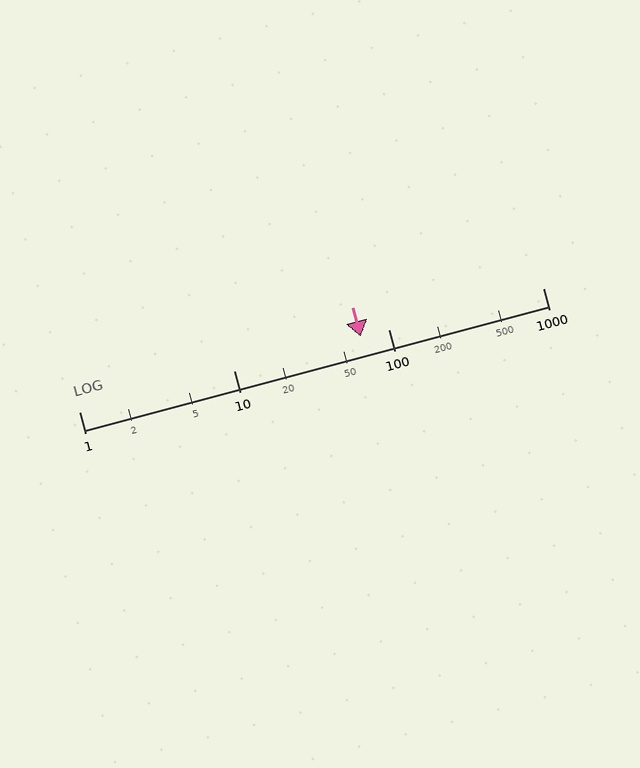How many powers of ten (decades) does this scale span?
The scale spans 3 decades, from 1 to 1000.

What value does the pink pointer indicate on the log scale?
The pointer indicates approximately 66.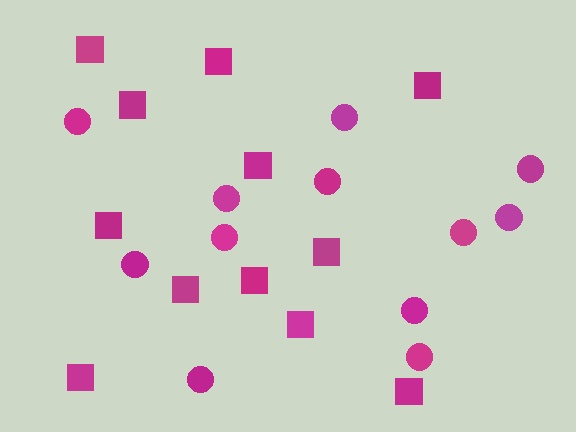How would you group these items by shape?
There are 2 groups: one group of circles (12) and one group of squares (12).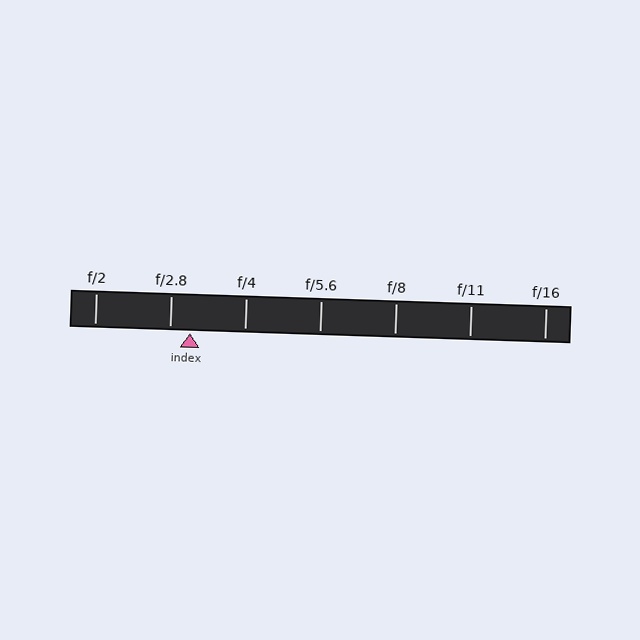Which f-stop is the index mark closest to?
The index mark is closest to f/2.8.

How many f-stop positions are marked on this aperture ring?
There are 7 f-stop positions marked.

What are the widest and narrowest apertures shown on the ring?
The widest aperture shown is f/2 and the narrowest is f/16.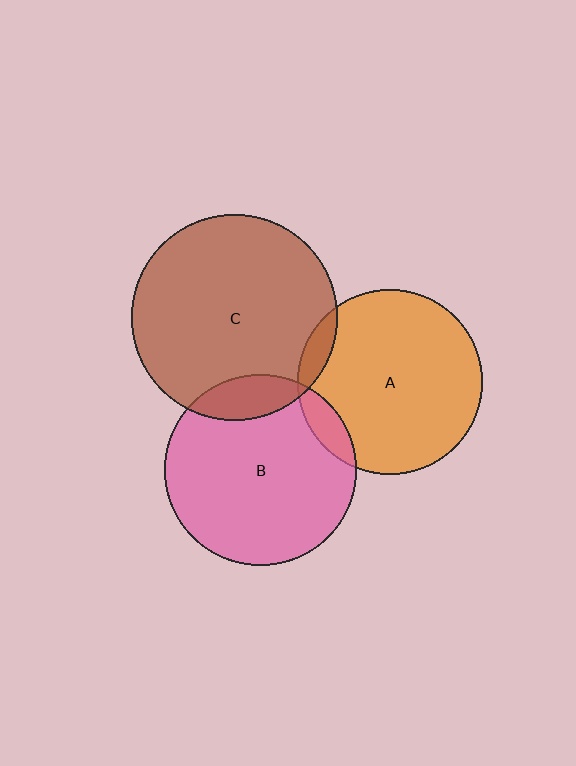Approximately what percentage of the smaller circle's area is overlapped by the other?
Approximately 5%.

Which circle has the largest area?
Circle C (brown).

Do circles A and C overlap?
Yes.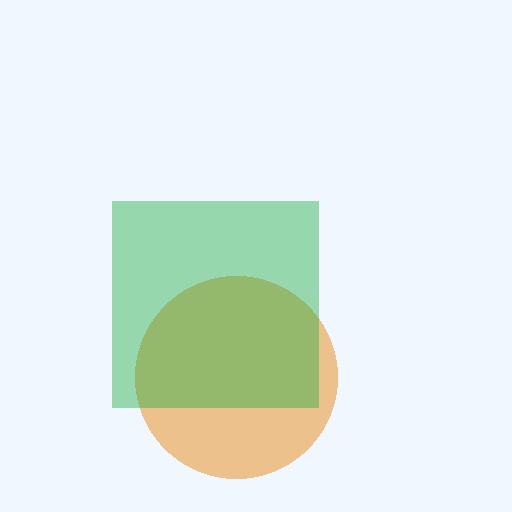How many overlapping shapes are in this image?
There are 2 overlapping shapes in the image.